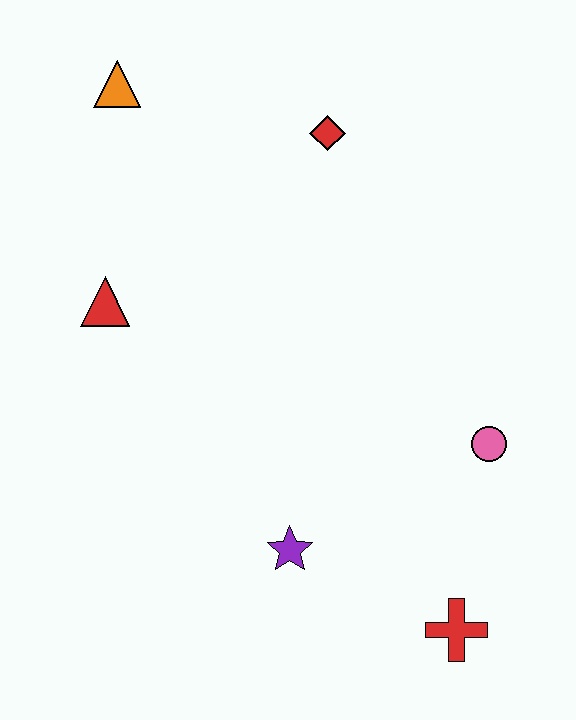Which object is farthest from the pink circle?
The orange triangle is farthest from the pink circle.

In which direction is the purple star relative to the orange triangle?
The purple star is below the orange triangle.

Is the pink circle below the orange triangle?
Yes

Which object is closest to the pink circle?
The red cross is closest to the pink circle.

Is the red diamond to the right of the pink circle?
No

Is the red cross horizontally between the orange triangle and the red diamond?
No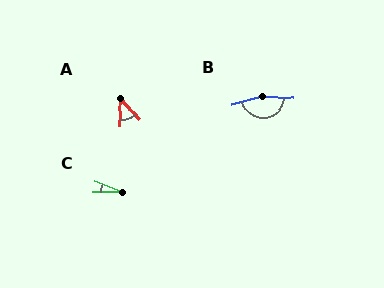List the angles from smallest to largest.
C (22°), A (43°), B (158°).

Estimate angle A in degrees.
Approximately 43 degrees.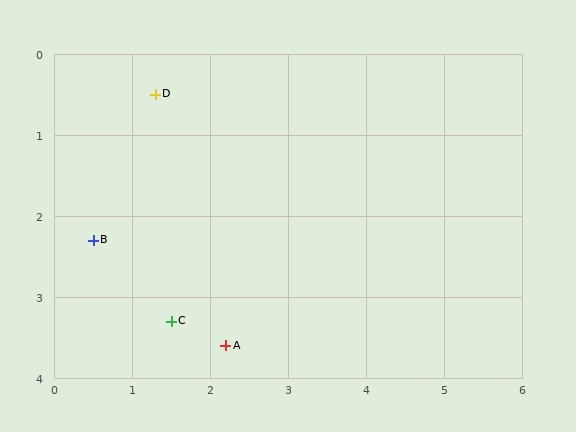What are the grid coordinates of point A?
Point A is at approximately (2.2, 3.6).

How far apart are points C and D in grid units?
Points C and D are about 2.8 grid units apart.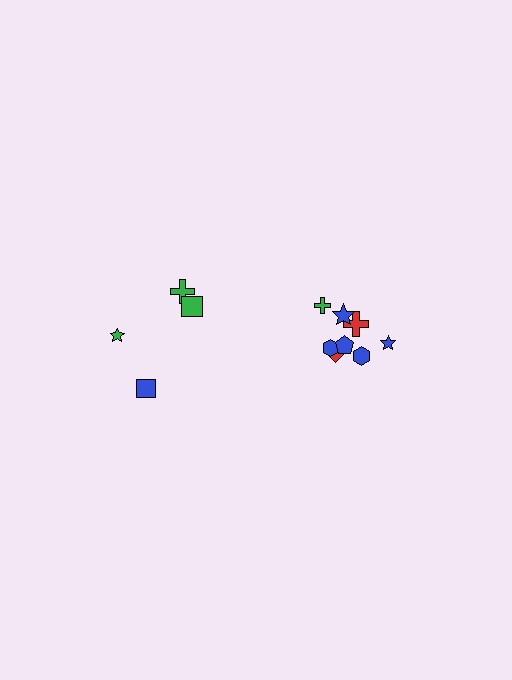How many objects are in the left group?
There are 4 objects.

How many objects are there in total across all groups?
There are 12 objects.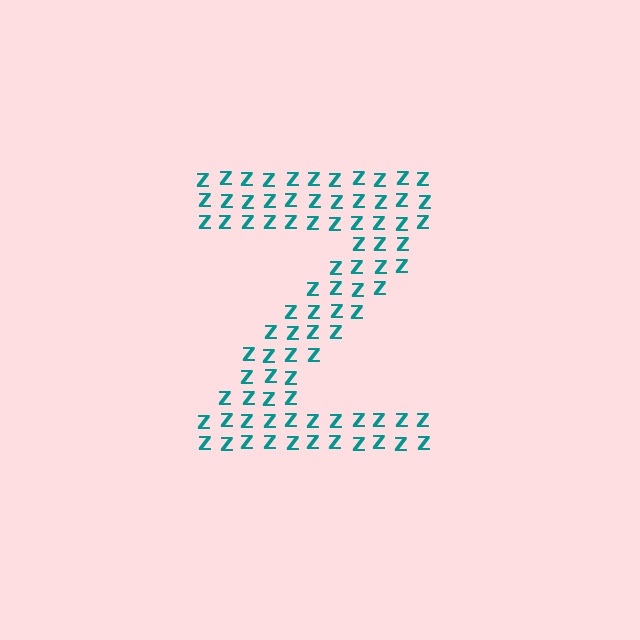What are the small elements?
The small elements are letter Z's.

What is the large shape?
The large shape is the letter Z.